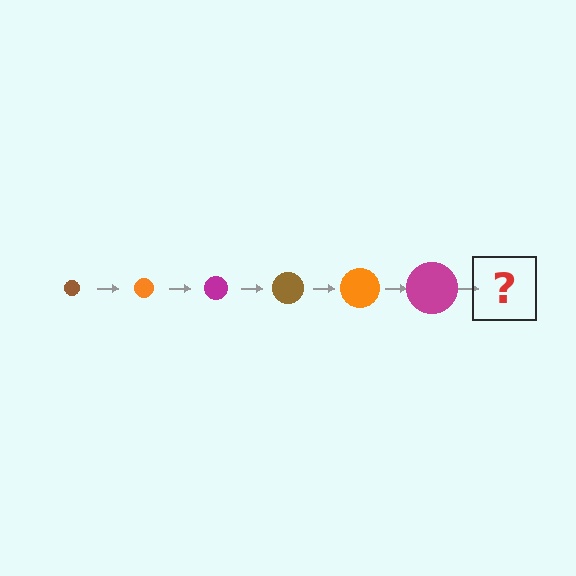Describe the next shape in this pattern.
It should be a brown circle, larger than the previous one.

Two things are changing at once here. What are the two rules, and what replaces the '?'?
The two rules are that the circle grows larger each step and the color cycles through brown, orange, and magenta. The '?' should be a brown circle, larger than the previous one.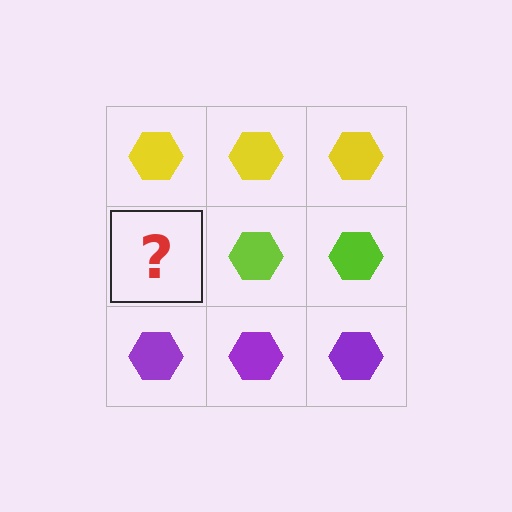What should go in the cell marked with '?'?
The missing cell should contain a lime hexagon.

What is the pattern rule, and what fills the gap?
The rule is that each row has a consistent color. The gap should be filled with a lime hexagon.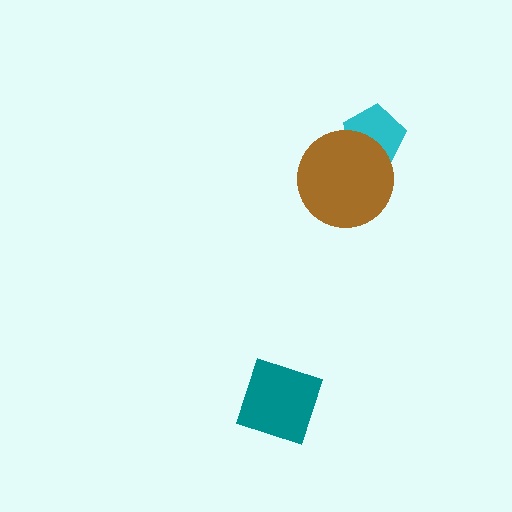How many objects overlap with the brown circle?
1 object overlaps with the brown circle.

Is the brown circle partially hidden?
No, no other shape covers it.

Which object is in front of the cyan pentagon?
The brown circle is in front of the cyan pentagon.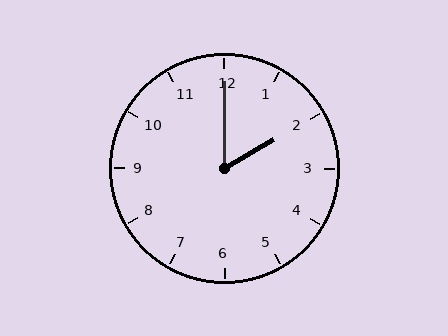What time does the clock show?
2:00.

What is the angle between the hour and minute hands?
Approximately 60 degrees.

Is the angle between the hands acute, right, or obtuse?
It is acute.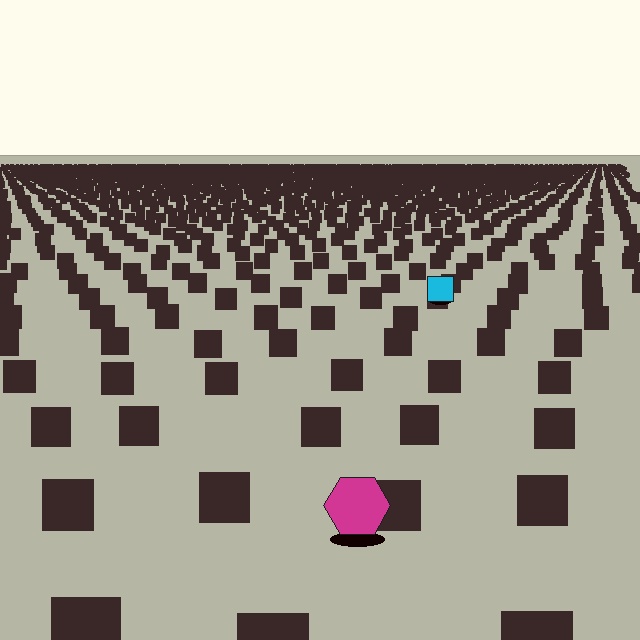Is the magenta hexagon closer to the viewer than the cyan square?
Yes. The magenta hexagon is closer — you can tell from the texture gradient: the ground texture is coarser near it.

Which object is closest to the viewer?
The magenta hexagon is closest. The texture marks near it are larger and more spread out.